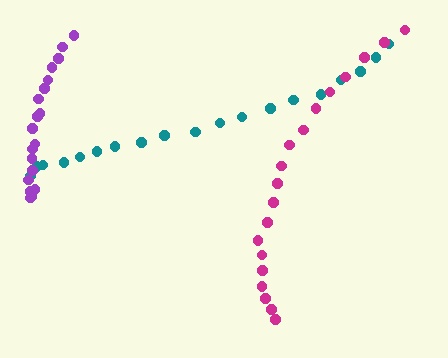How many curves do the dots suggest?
There are 3 distinct paths.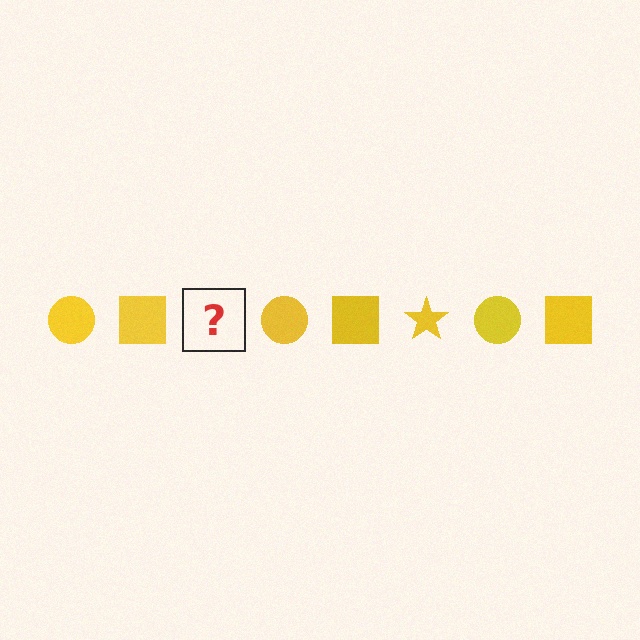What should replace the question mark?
The question mark should be replaced with a yellow star.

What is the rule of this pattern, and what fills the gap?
The rule is that the pattern cycles through circle, square, star shapes in yellow. The gap should be filled with a yellow star.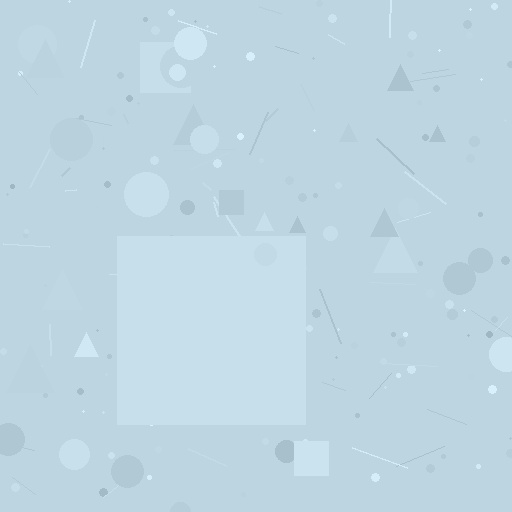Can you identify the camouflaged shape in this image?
The camouflaged shape is a square.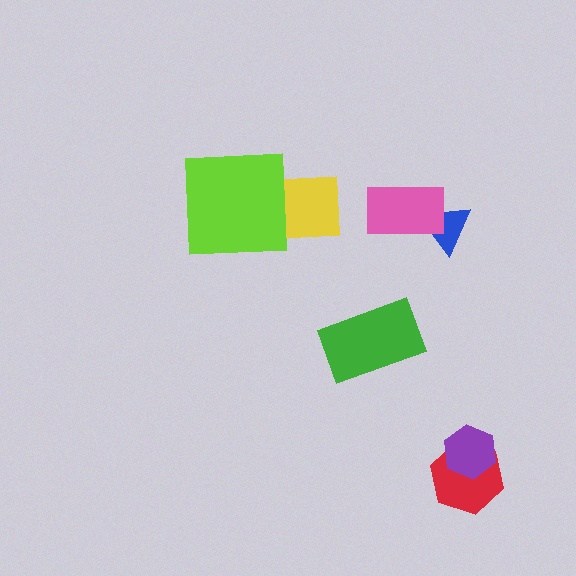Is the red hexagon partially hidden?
Yes, it is partially covered by another shape.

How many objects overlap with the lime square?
1 object overlaps with the lime square.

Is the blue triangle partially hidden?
Yes, it is partially covered by another shape.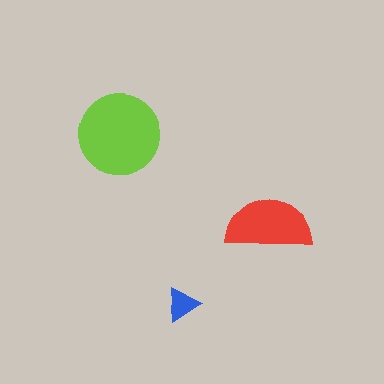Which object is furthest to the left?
The lime circle is leftmost.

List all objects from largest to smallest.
The lime circle, the red semicircle, the blue triangle.